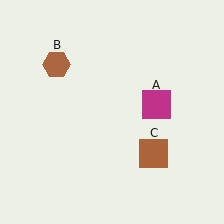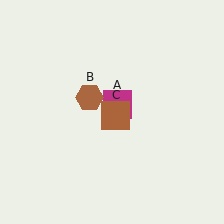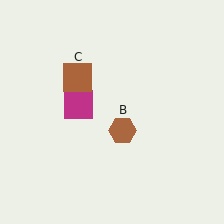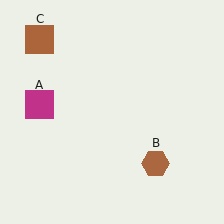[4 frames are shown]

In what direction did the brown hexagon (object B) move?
The brown hexagon (object B) moved down and to the right.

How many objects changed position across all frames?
3 objects changed position: magenta square (object A), brown hexagon (object B), brown square (object C).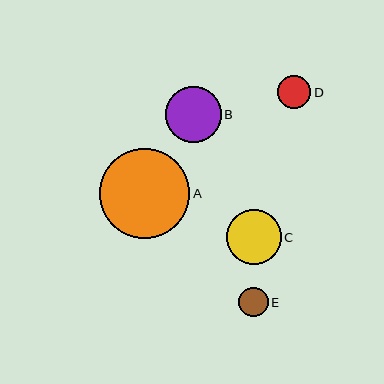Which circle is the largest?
Circle A is the largest with a size of approximately 90 pixels.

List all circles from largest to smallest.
From largest to smallest: A, B, C, D, E.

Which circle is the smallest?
Circle E is the smallest with a size of approximately 29 pixels.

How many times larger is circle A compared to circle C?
Circle A is approximately 1.6 times the size of circle C.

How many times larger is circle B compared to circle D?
Circle B is approximately 1.7 times the size of circle D.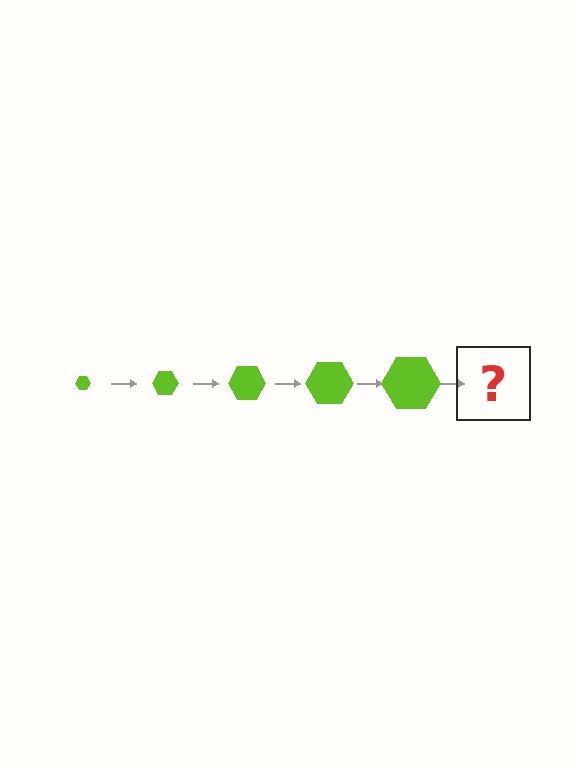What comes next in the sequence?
The next element should be a lime hexagon, larger than the previous one.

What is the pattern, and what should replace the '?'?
The pattern is that the hexagon gets progressively larger each step. The '?' should be a lime hexagon, larger than the previous one.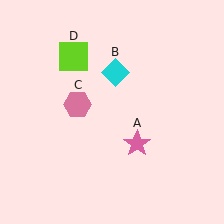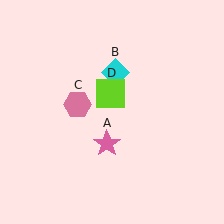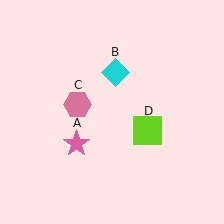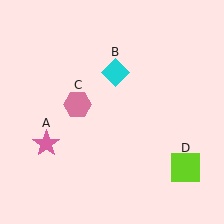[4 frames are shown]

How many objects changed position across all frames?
2 objects changed position: pink star (object A), lime square (object D).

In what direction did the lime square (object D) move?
The lime square (object D) moved down and to the right.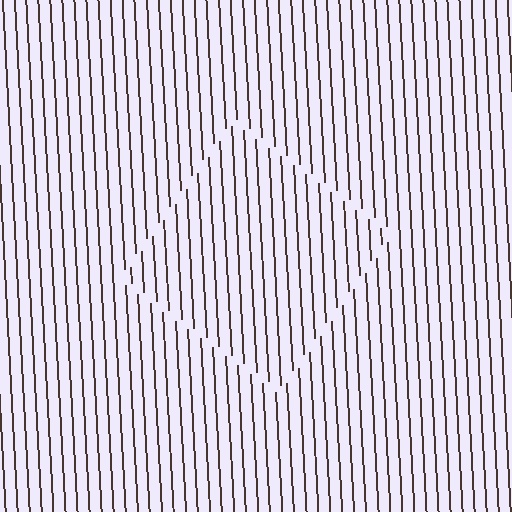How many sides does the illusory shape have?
4 sides — the line-ends trace a square.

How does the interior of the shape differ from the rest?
The interior of the shape contains the same grating, shifted by half a period — the contour is defined by the phase discontinuity where line-ends from the inner and outer gratings abut.